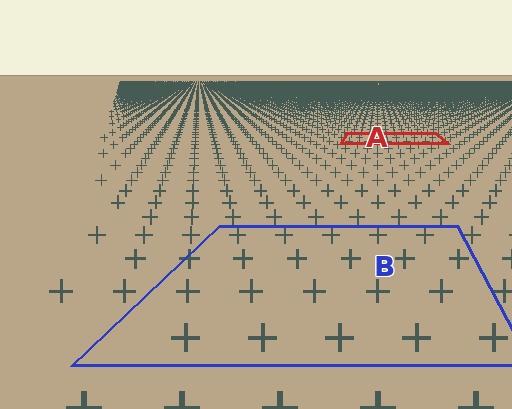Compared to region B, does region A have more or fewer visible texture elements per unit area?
Region A has more texture elements per unit area — they are packed more densely because it is farther away.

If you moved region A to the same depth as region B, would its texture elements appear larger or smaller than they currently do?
They would appear larger. At a closer depth, the same texture elements are projected at a bigger on-screen size.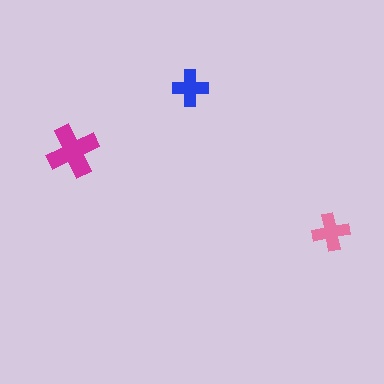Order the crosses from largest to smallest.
the magenta one, the pink one, the blue one.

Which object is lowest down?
The pink cross is bottommost.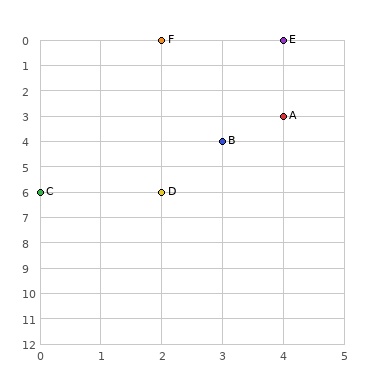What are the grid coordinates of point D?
Point D is at grid coordinates (2, 6).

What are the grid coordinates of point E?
Point E is at grid coordinates (4, 0).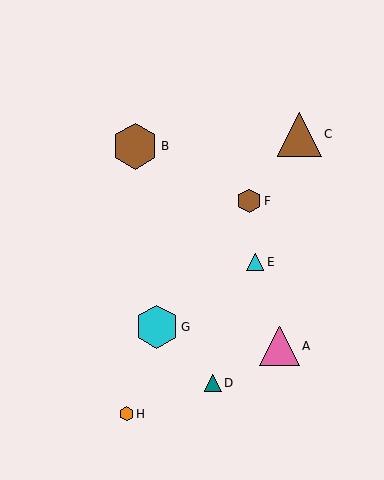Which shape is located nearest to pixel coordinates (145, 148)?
The brown hexagon (labeled B) at (135, 146) is nearest to that location.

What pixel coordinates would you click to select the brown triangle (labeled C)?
Click at (300, 134) to select the brown triangle C.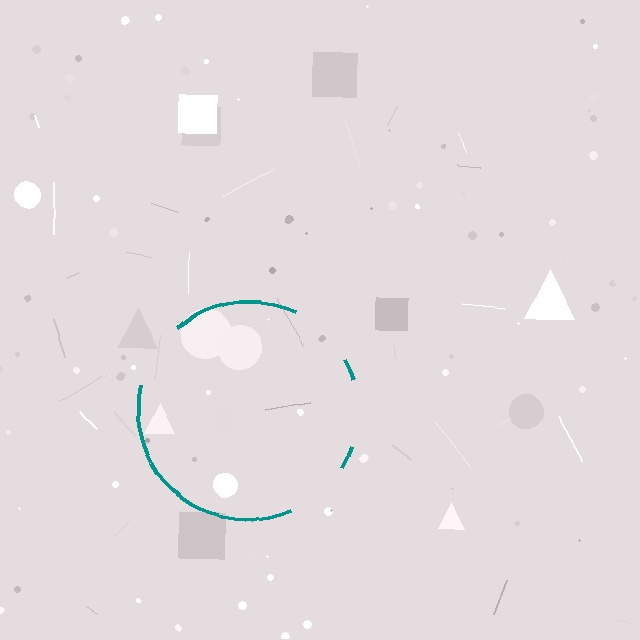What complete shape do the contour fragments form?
The contour fragments form a circle.